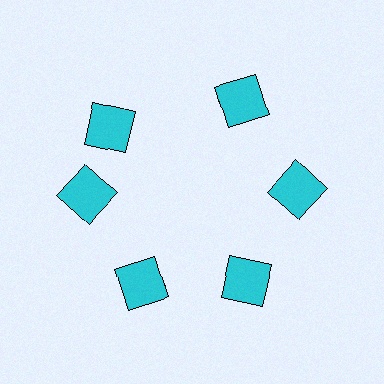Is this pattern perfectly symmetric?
No. The 6 cyan squares are arranged in a ring, but one element near the 11 o'clock position is rotated out of alignment along the ring, breaking the 6-fold rotational symmetry.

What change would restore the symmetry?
The symmetry would be restored by rotating it back into even spacing with its neighbors so that all 6 squares sit at equal angles and equal distance from the center.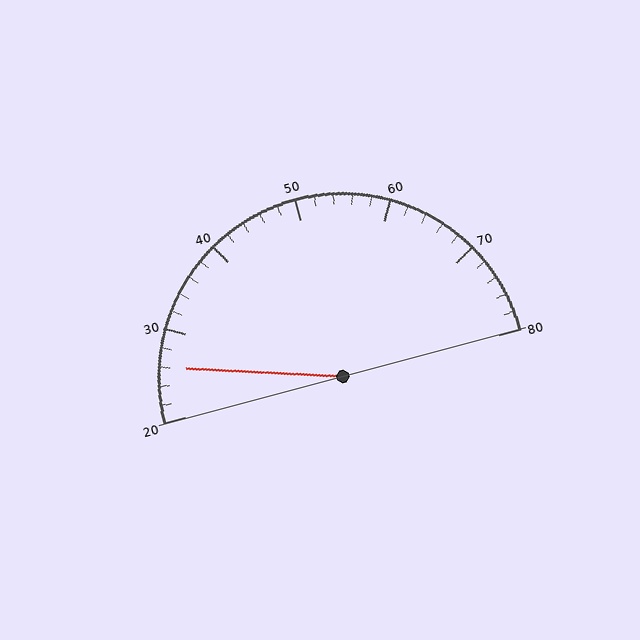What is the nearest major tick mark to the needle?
The nearest major tick mark is 30.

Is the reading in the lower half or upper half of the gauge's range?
The reading is in the lower half of the range (20 to 80).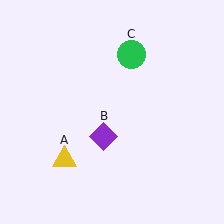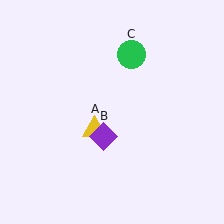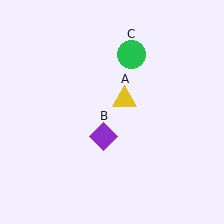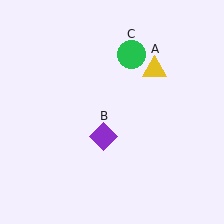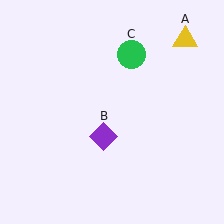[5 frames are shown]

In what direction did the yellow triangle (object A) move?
The yellow triangle (object A) moved up and to the right.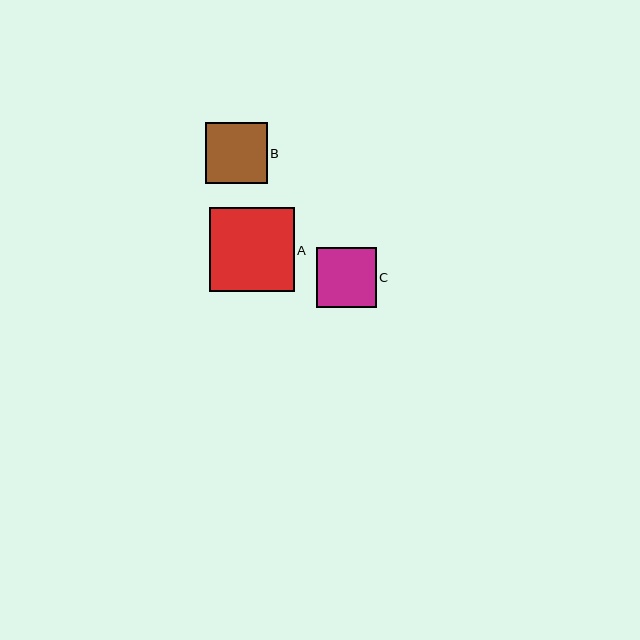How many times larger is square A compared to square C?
Square A is approximately 1.4 times the size of square C.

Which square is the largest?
Square A is the largest with a size of approximately 84 pixels.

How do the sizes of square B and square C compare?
Square B and square C are approximately the same size.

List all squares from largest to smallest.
From largest to smallest: A, B, C.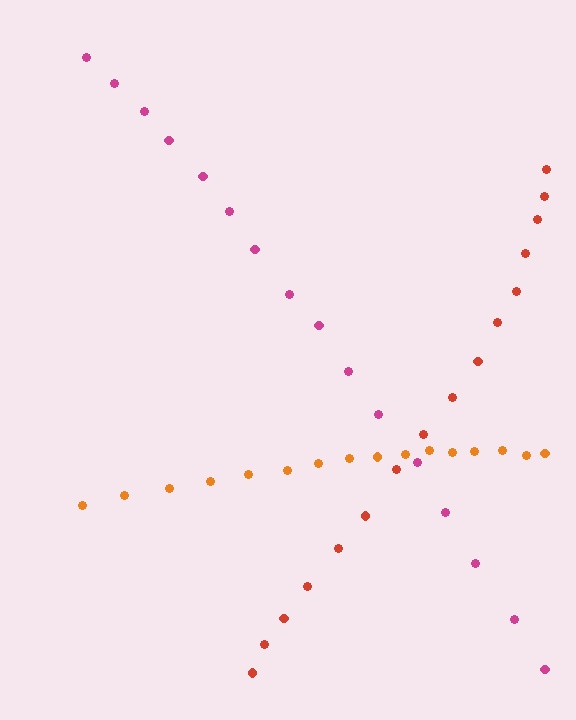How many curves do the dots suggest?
There are 3 distinct paths.